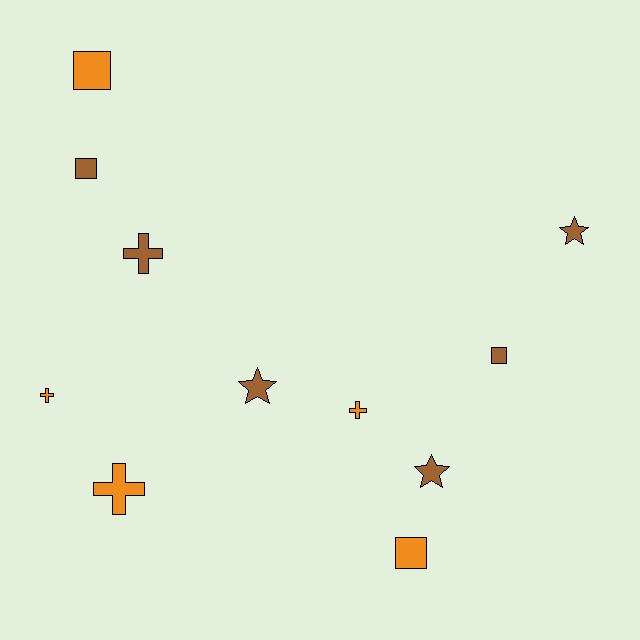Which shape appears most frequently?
Square, with 4 objects.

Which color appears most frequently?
Brown, with 6 objects.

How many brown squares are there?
There are 2 brown squares.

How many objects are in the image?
There are 11 objects.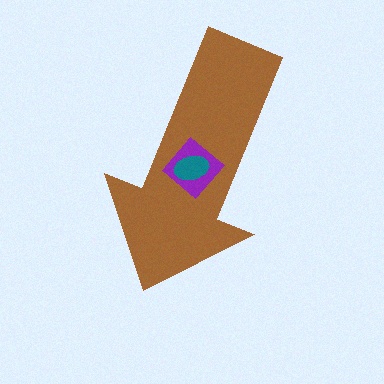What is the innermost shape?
The teal ellipse.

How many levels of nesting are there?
3.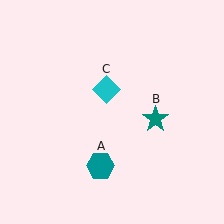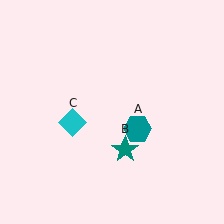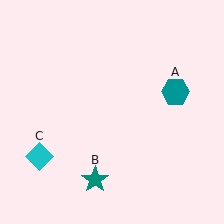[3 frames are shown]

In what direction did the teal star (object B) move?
The teal star (object B) moved down and to the left.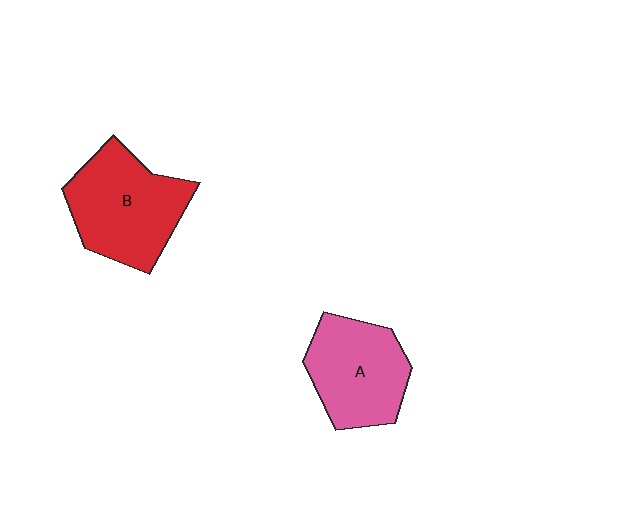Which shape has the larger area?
Shape B (red).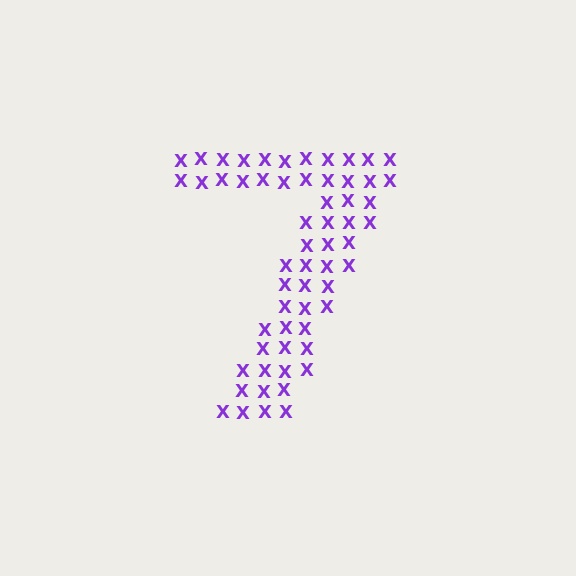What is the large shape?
The large shape is the digit 7.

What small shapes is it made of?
It is made of small letter X's.